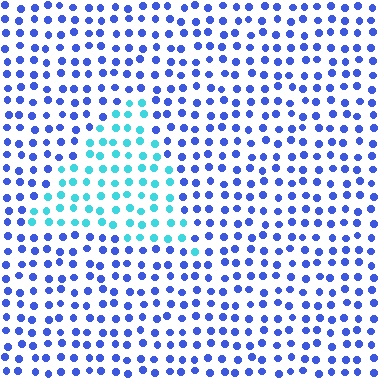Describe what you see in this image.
The image is filled with small blue elements in a uniform arrangement. A triangle-shaped region is visible where the elements are tinted to a slightly different hue, forming a subtle color boundary.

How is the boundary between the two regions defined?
The boundary is defined purely by a slight shift in hue (about 48 degrees). Spacing, size, and orientation are identical on both sides.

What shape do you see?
I see a triangle.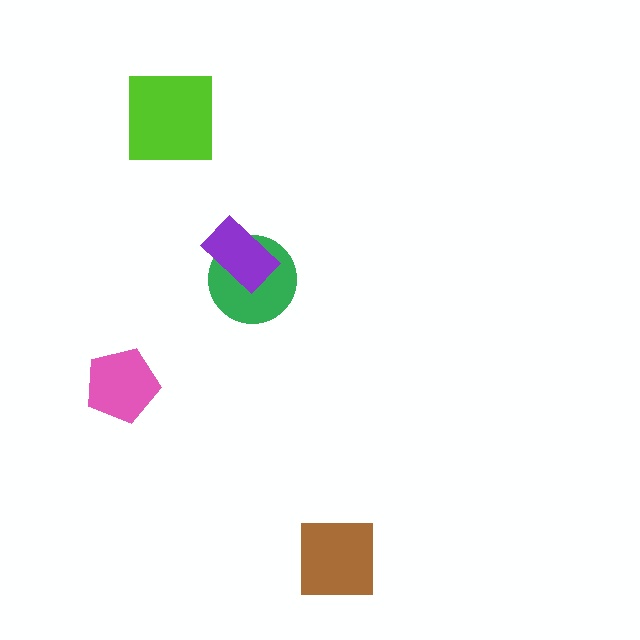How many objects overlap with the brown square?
0 objects overlap with the brown square.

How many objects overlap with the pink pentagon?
0 objects overlap with the pink pentagon.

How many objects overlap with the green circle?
1 object overlaps with the green circle.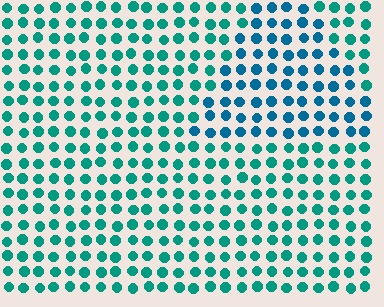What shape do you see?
I see a triangle.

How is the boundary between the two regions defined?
The boundary is defined purely by a slight shift in hue (about 28 degrees). Spacing, size, and orientation are identical on both sides.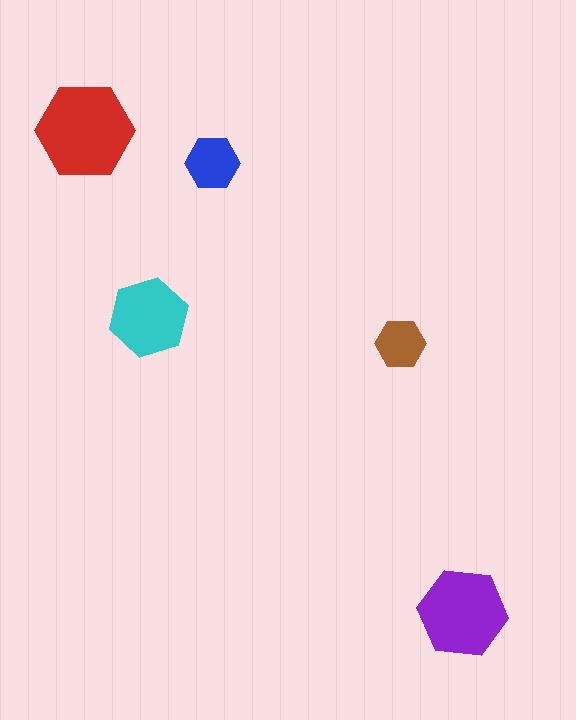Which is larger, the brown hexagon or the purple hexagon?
The purple one.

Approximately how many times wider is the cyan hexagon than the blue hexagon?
About 1.5 times wider.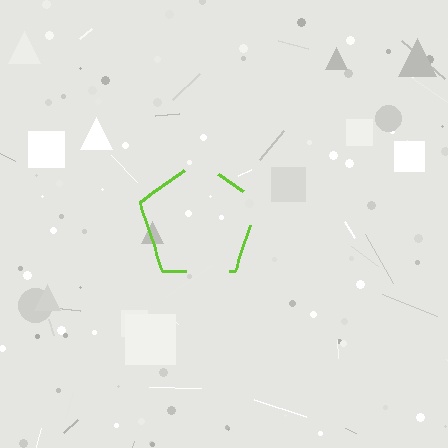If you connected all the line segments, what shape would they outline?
They would outline a pentagon.